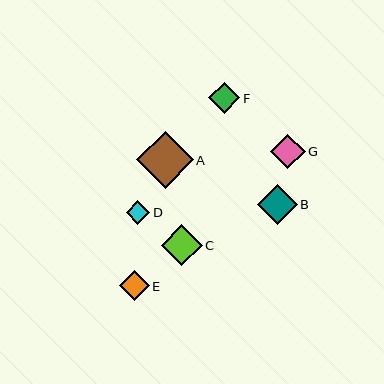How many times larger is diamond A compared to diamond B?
Diamond A is approximately 1.4 times the size of diamond B.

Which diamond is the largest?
Diamond A is the largest with a size of approximately 56 pixels.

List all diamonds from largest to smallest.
From largest to smallest: A, C, B, G, F, E, D.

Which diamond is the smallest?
Diamond D is the smallest with a size of approximately 24 pixels.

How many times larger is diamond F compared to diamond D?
Diamond F is approximately 1.3 times the size of diamond D.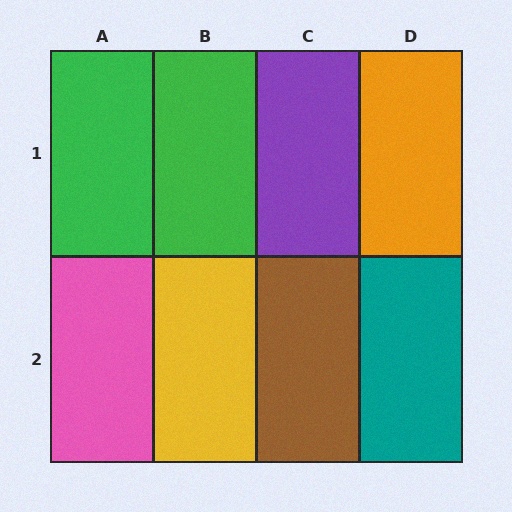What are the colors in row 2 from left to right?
Pink, yellow, brown, teal.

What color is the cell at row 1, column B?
Green.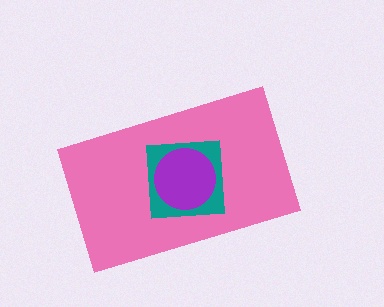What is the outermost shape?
The pink rectangle.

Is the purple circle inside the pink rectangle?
Yes.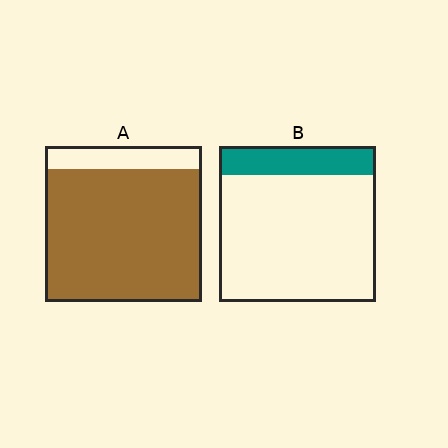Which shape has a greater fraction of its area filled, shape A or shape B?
Shape A.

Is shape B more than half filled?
No.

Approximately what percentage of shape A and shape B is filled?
A is approximately 85% and B is approximately 20%.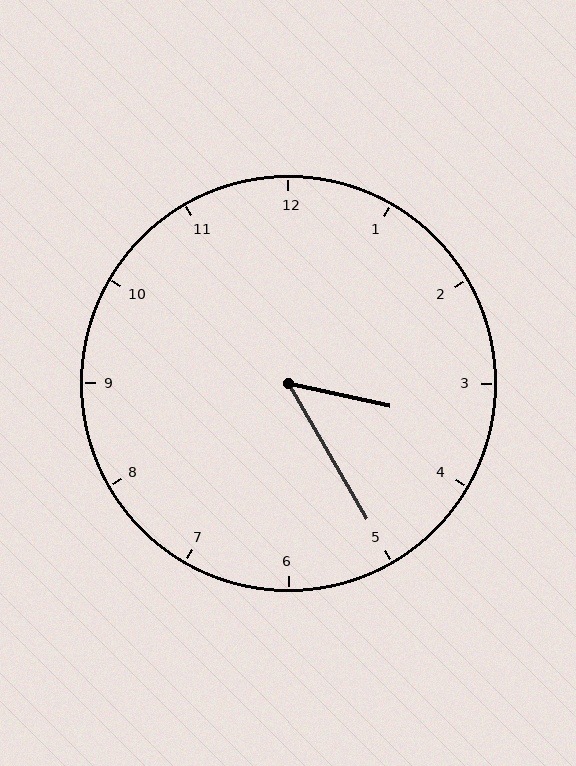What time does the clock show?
3:25.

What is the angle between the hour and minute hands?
Approximately 48 degrees.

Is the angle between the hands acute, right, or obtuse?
It is acute.